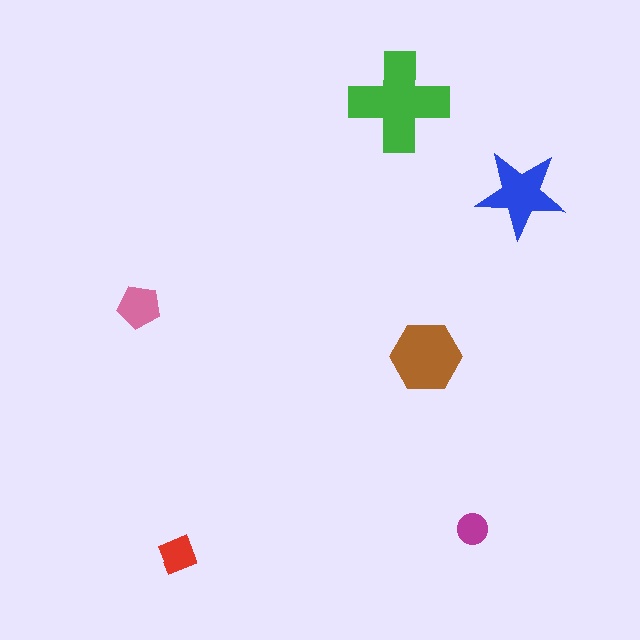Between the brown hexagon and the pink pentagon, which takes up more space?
The brown hexagon.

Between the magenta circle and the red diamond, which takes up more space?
The red diamond.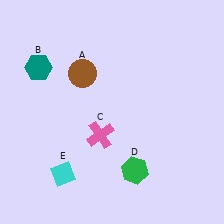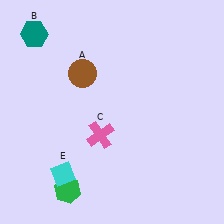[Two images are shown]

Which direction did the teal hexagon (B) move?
The teal hexagon (B) moved up.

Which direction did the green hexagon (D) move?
The green hexagon (D) moved left.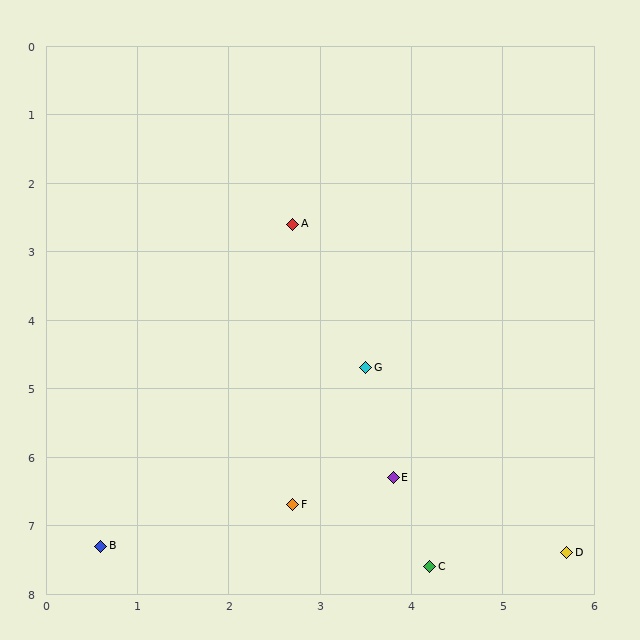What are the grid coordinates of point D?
Point D is at approximately (5.7, 7.4).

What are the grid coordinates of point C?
Point C is at approximately (4.2, 7.6).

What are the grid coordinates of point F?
Point F is at approximately (2.7, 6.7).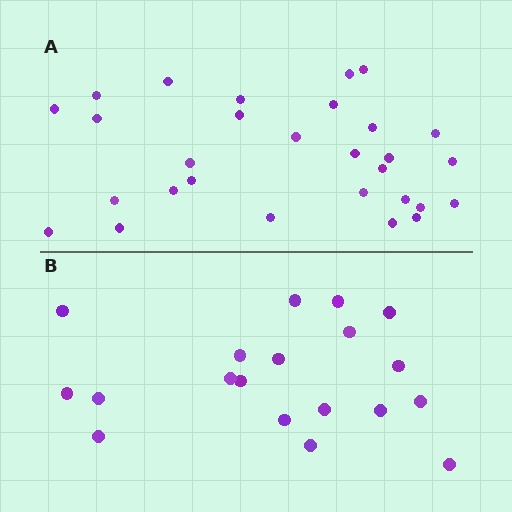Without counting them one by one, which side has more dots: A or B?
Region A (the top region) has more dots.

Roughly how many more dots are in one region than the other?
Region A has roughly 10 or so more dots than region B.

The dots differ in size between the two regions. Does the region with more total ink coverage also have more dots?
No. Region B has more total ink coverage because its dots are larger, but region A actually contains more individual dots. Total area can be misleading — the number of items is what matters here.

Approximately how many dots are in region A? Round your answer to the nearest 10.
About 30 dots. (The exact count is 29, which rounds to 30.)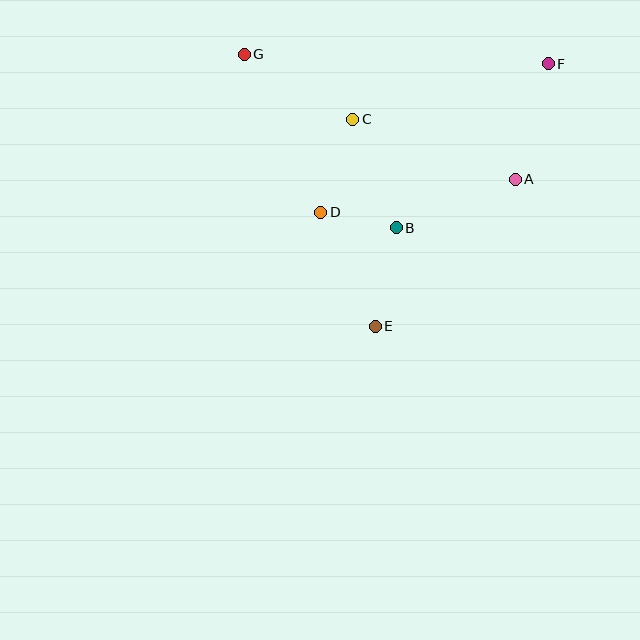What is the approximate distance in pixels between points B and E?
The distance between B and E is approximately 101 pixels.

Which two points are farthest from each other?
Points E and F are farthest from each other.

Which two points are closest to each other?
Points B and D are closest to each other.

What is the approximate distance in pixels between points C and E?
The distance between C and E is approximately 208 pixels.